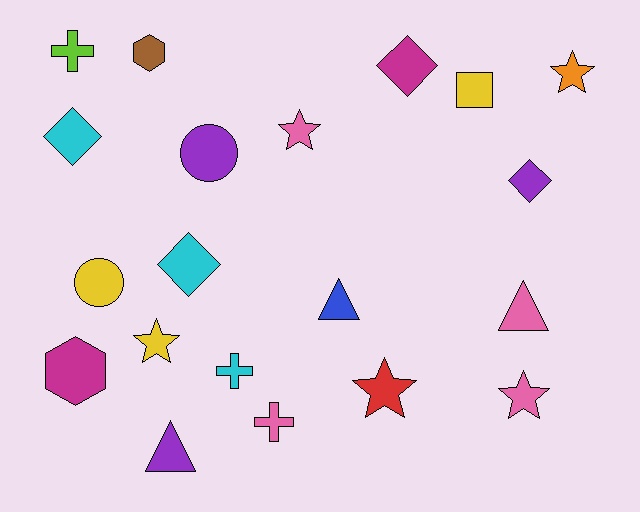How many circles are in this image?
There are 2 circles.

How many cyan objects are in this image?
There are 3 cyan objects.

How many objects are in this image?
There are 20 objects.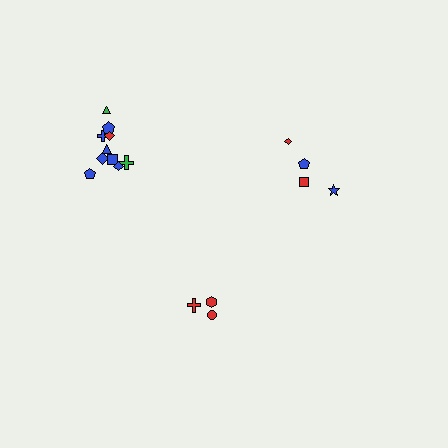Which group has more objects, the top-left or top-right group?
The top-left group.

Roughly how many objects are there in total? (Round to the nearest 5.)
Roughly 15 objects in total.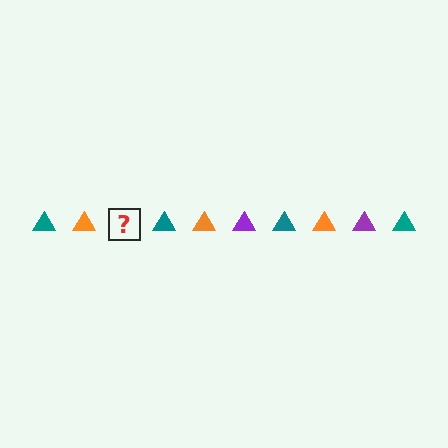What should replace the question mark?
The question mark should be replaced with a purple triangle.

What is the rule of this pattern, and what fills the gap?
The rule is that the pattern cycles through teal, orange, purple triangles. The gap should be filled with a purple triangle.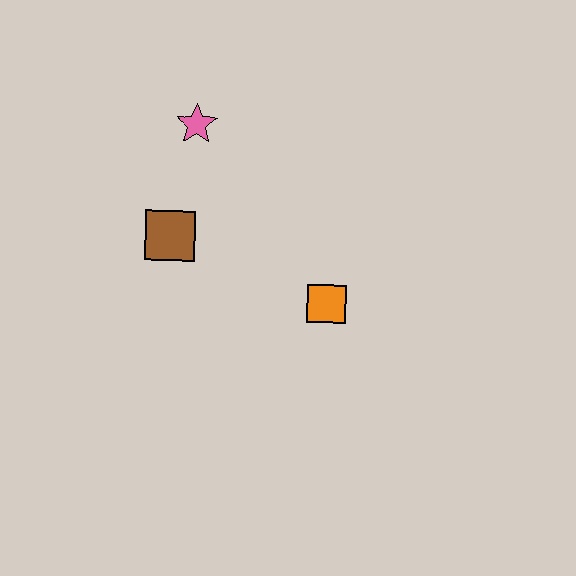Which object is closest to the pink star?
The brown square is closest to the pink star.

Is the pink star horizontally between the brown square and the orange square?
Yes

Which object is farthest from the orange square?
The pink star is farthest from the orange square.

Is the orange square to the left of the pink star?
No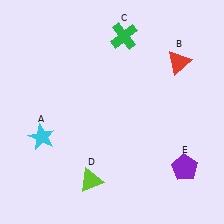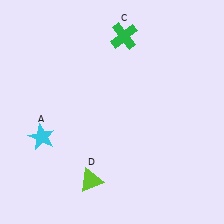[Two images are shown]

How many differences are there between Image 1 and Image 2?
There are 2 differences between the two images.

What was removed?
The purple pentagon (E), the red triangle (B) were removed in Image 2.